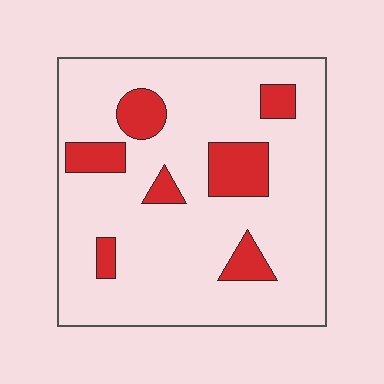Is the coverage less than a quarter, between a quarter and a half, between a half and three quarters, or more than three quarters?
Less than a quarter.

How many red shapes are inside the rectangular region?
7.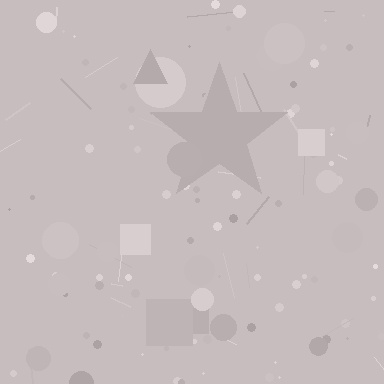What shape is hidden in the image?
A star is hidden in the image.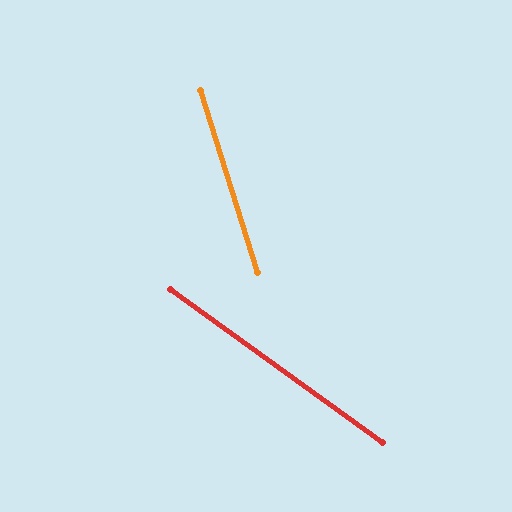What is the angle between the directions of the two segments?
Approximately 37 degrees.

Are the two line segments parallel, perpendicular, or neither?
Neither parallel nor perpendicular — they differ by about 37°.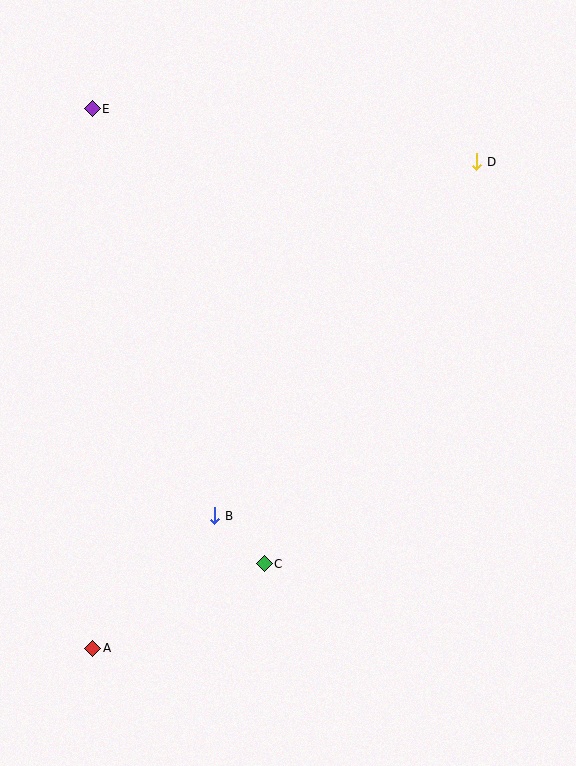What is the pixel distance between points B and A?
The distance between B and A is 180 pixels.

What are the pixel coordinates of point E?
Point E is at (92, 109).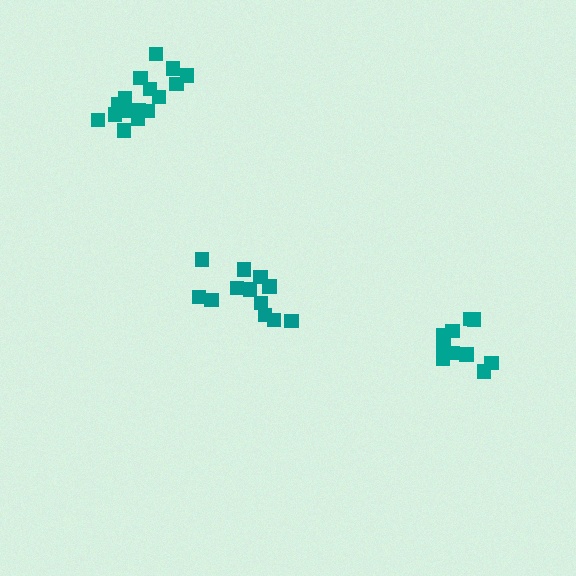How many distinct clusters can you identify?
There are 3 distinct clusters.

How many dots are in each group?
Group 1: 16 dots, Group 2: 11 dots, Group 3: 12 dots (39 total).